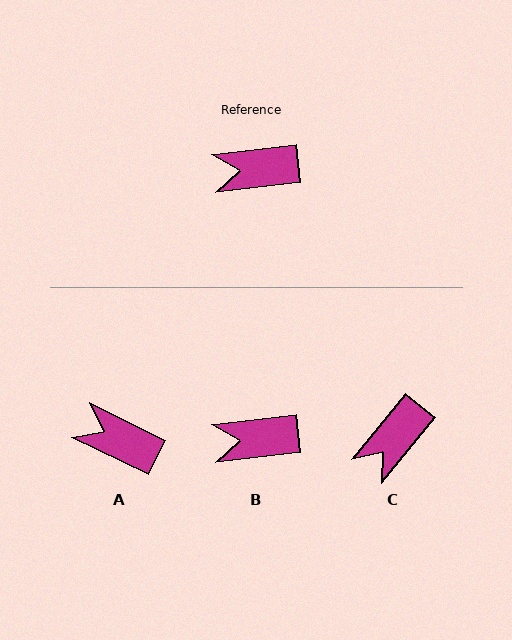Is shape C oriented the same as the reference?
No, it is off by about 44 degrees.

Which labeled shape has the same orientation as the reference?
B.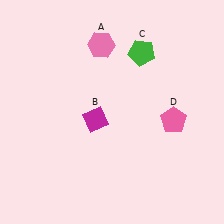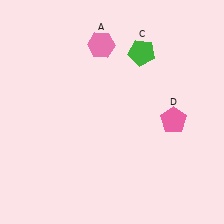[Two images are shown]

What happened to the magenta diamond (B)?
The magenta diamond (B) was removed in Image 2. It was in the bottom-left area of Image 1.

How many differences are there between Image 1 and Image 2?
There is 1 difference between the two images.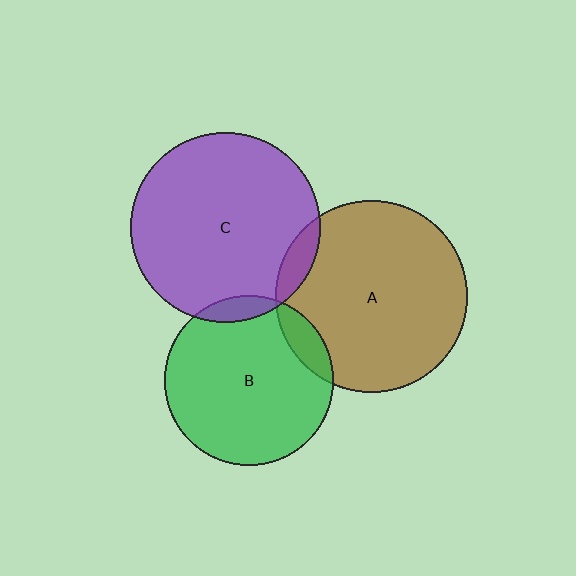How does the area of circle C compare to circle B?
Approximately 1.3 times.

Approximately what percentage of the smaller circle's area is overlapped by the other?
Approximately 10%.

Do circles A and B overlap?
Yes.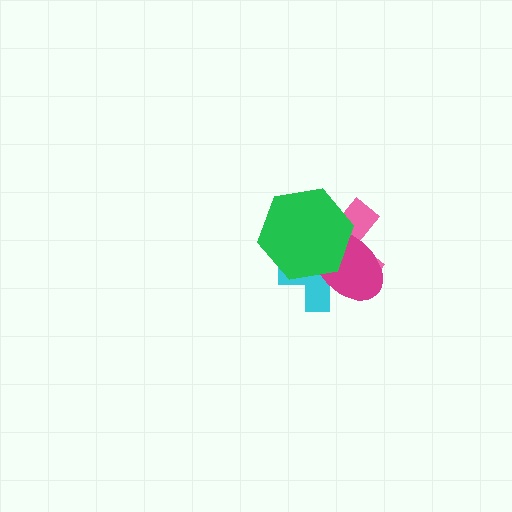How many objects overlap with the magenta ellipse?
3 objects overlap with the magenta ellipse.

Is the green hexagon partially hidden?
No, no other shape covers it.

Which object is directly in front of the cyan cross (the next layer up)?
The magenta ellipse is directly in front of the cyan cross.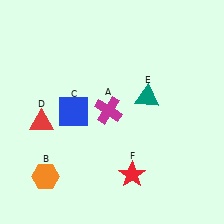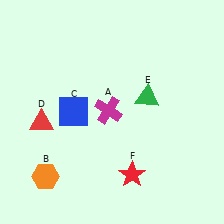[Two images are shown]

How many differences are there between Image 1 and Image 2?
There is 1 difference between the two images.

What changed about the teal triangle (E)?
In Image 1, E is teal. In Image 2, it changed to green.